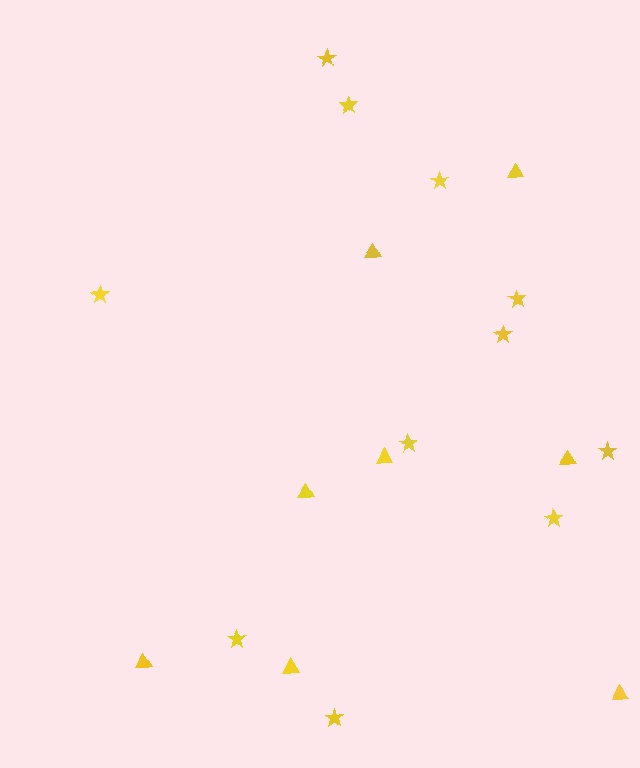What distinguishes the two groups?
There are 2 groups: one group of stars (11) and one group of triangles (8).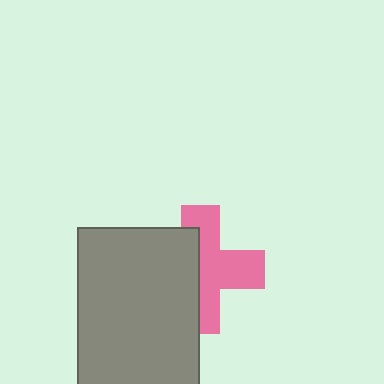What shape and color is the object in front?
The object in front is a gray rectangle.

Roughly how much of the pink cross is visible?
About half of it is visible (roughly 56%).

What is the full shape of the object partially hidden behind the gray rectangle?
The partially hidden object is a pink cross.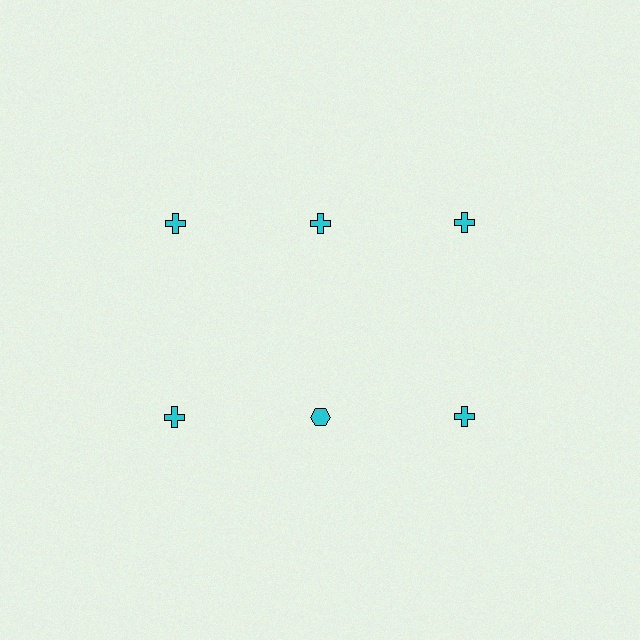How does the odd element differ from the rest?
It has a different shape: hexagon instead of cross.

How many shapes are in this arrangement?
There are 6 shapes arranged in a grid pattern.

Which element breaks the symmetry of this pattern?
The cyan hexagon in the second row, second from left column breaks the symmetry. All other shapes are cyan crosses.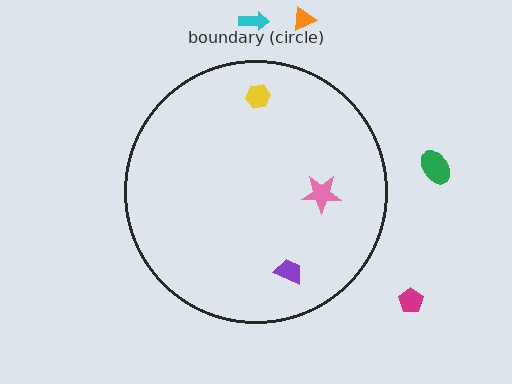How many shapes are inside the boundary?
3 inside, 4 outside.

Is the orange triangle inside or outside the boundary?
Outside.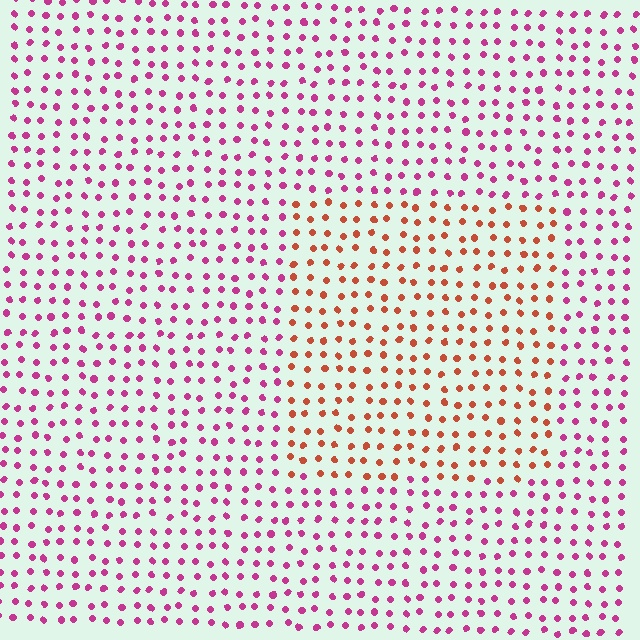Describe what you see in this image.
The image is filled with small magenta elements in a uniform arrangement. A rectangle-shaped region is visible where the elements are tinted to a slightly different hue, forming a subtle color boundary.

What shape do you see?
I see a rectangle.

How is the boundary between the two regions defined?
The boundary is defined purely by a slight shift in hue (about 49 degrees). Spacing, size, and orientation are identical on both sides.